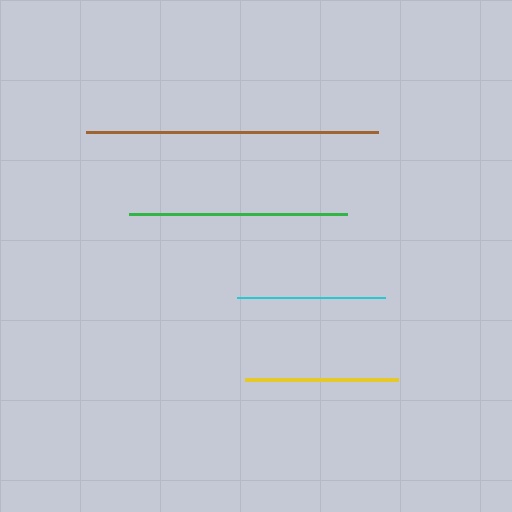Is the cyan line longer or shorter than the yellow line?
The yellow line is longer than the cyan line.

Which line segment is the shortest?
The cyan line is the shortest at approximately 148 pixels.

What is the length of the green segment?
The green segment is approximately 218 pixels long.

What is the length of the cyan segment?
The cyan segment is approximately 148 pixels long.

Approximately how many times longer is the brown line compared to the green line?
The brown line is approximately 1.3 times the length of the green line.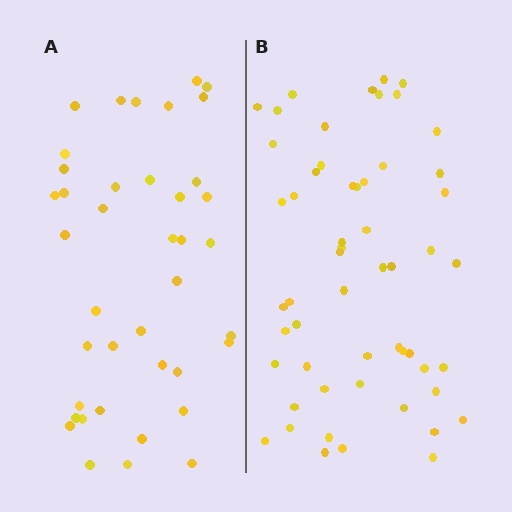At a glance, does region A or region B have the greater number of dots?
Region B (the right region) has more dots.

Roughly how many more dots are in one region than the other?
Region B has approximately 15 more dots than region A.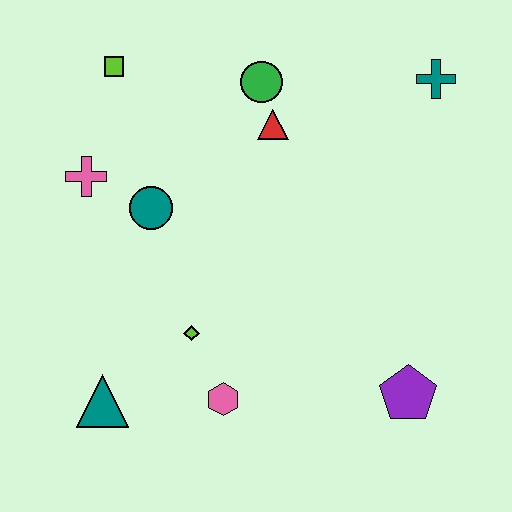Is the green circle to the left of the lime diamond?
No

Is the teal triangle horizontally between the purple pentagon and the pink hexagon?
No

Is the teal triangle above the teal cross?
No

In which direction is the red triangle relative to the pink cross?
The red triangle is to the right of the pink cross.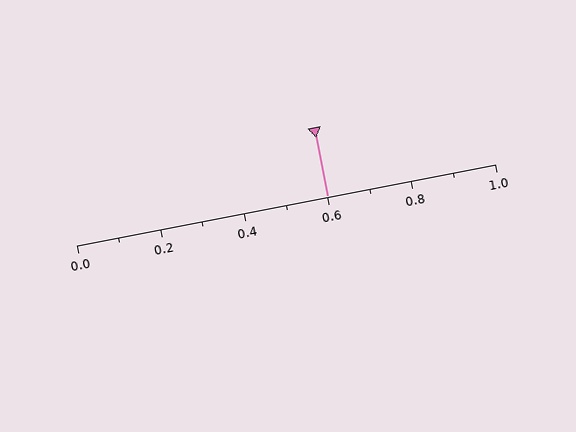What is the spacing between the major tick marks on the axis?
The major ticks are spaced 0.2 apart.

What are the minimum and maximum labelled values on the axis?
The axis runs from 0.0 to 1.0.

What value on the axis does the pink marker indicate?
The marker indicates approximately 0.6.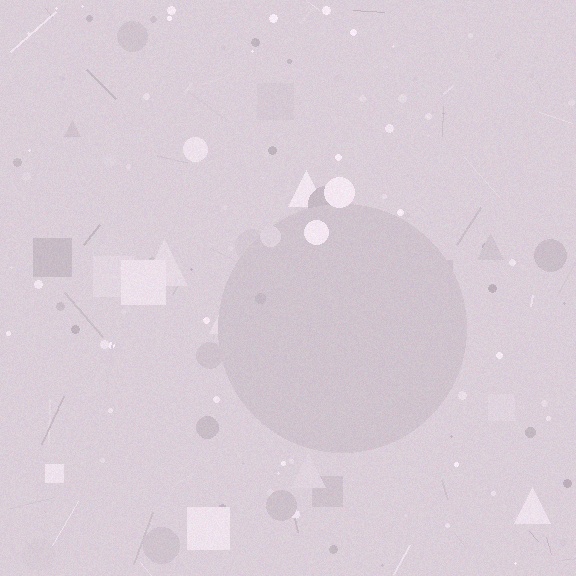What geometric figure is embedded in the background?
A circle is embedded in the background.